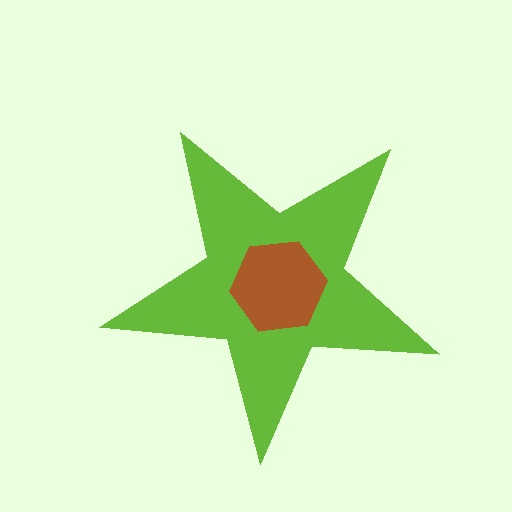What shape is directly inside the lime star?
The brown hexagon.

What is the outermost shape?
The lime star.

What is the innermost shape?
The brown hexagon.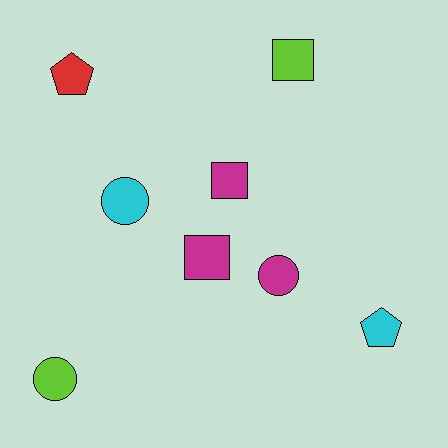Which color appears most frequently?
Magenta, with 3 objects.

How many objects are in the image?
There are 8 objects.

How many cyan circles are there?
There is 1 cyan circle.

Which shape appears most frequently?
Square, with 3 objects.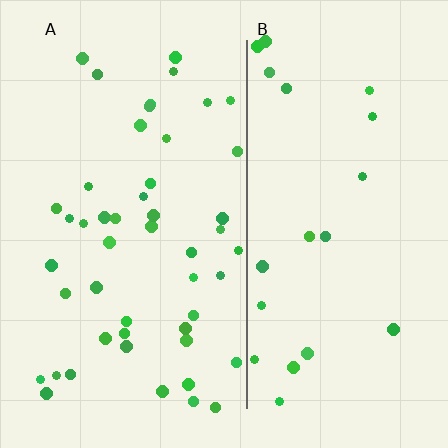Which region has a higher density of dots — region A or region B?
A (the left).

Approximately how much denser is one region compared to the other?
Approximately 2.3× — region A over region B.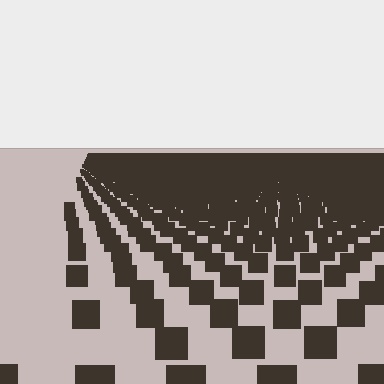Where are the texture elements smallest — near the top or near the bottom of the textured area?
Near the top.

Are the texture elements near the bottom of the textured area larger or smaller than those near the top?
Larger. Near the bottom, elements are closer to the viewer and appear at a bigger on-screen size.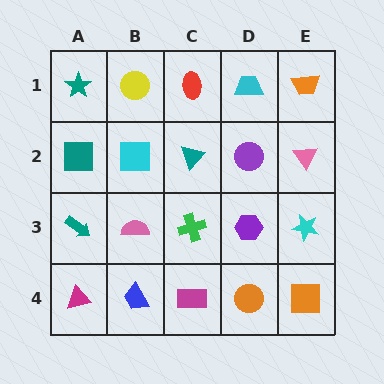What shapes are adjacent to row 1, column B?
A cyan square (row 2, column B), a teal star (row 1, column A), a red ellipse (row 1, column C).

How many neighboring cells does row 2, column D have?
4.